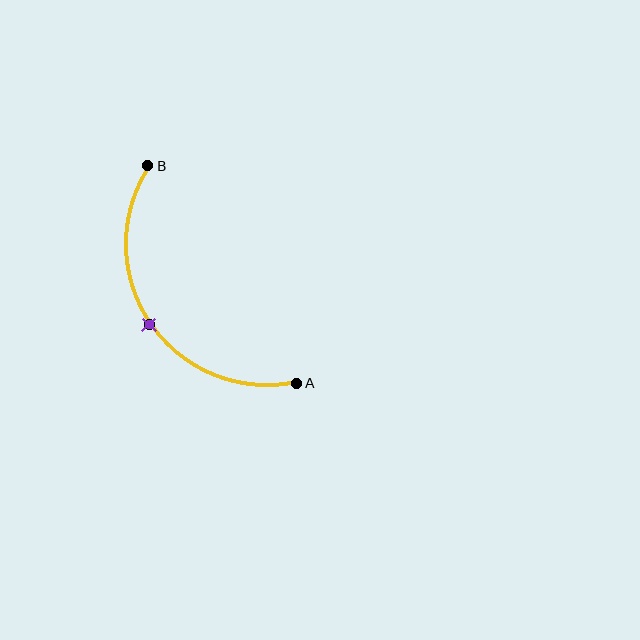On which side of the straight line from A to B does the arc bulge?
The arc bulges below and to the left of the straight line connecting A and B.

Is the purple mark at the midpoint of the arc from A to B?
Yes. The purple mark lies on the arc at equal arc-length from both A and B — it is the arc midpoint.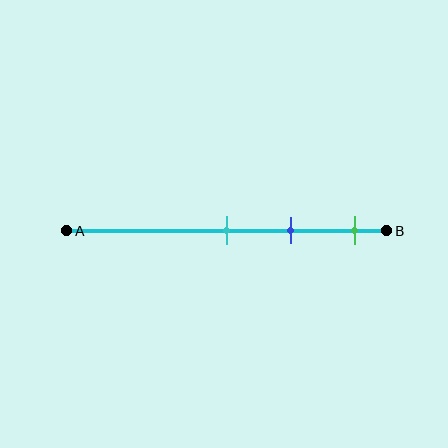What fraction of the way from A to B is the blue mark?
The blue mark is approximately 70% (0.7) of the way from A to B.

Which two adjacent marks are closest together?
The cyan and blue marks are the closest adjacent pair.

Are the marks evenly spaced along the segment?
Yes, the marks are approximately evenly spaced.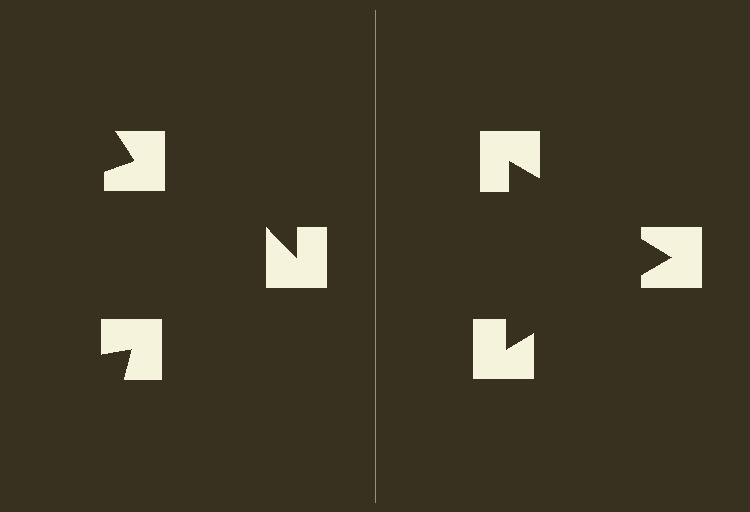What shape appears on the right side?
An illusory triangle.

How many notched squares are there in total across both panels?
6 — 3 on each side.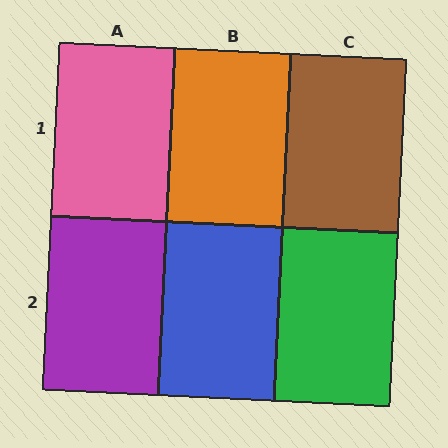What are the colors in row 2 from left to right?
Purple, blue, green.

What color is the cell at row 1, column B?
Orange.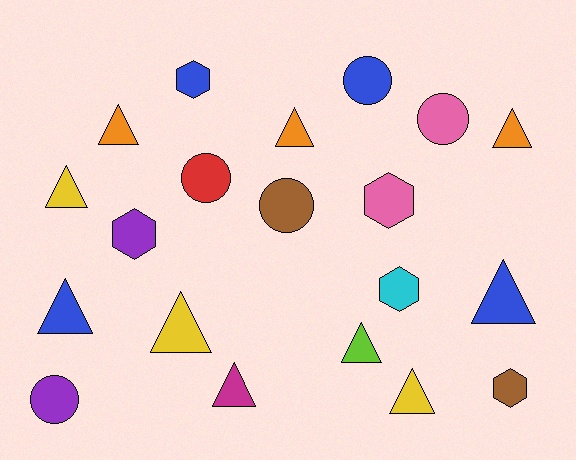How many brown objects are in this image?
There are 2 brown objects.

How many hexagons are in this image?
There are 5 hexagons.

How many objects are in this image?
There are 20 objects.